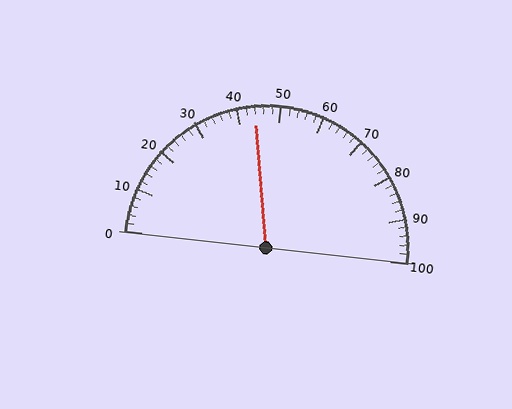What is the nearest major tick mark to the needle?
The nearest major tick mark is 40.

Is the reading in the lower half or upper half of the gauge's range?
The reading is in the lower half of the range (0 to 100).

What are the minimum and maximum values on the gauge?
The gauge ranges from 0 to 100.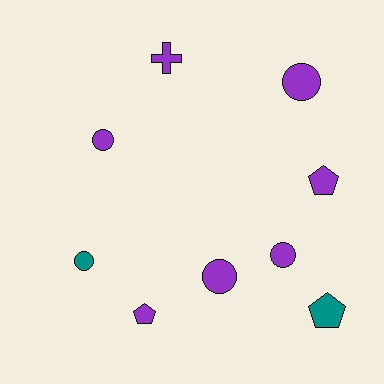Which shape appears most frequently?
Circle, with 5 objects.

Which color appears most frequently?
Purple, with 7 objects.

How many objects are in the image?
There are 9 objects.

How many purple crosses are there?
There is 1 purple cross.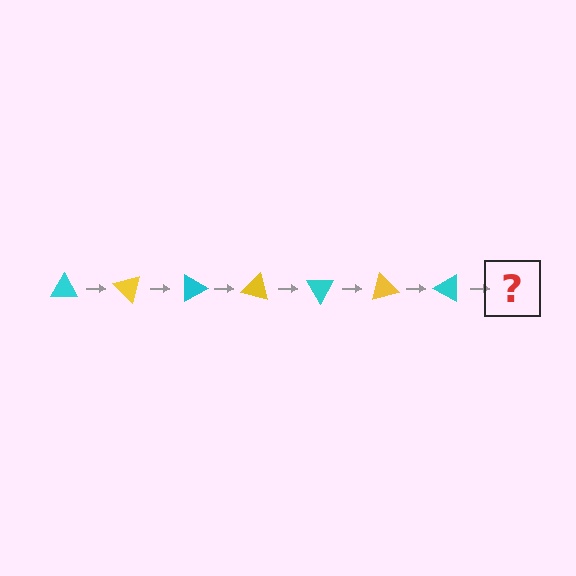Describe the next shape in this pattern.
It should be a yellow triangle, rotated 315 degrees from the start.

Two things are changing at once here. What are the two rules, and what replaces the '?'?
The two rules are that it rotates 45 degrees each step and the color cycles through cyan and yellow. The '?' should be a yellow triangle, rotated 315 degrees from the start.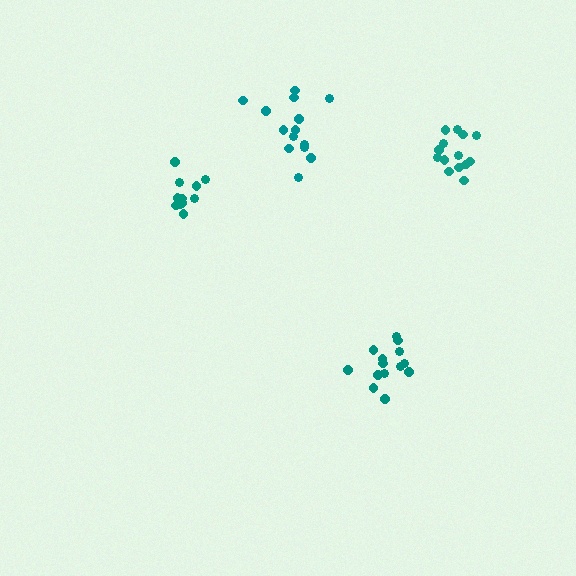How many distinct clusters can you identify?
There are 4 distinct clusters.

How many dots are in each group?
Group 1: 14 dots, Group 2: 14 dots, Group 3: 14 dots, Group 4: 11 dots (53 total).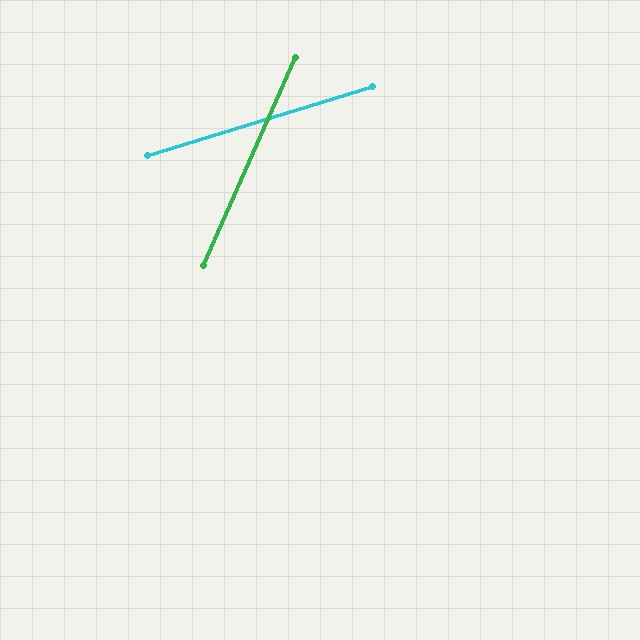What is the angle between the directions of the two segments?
Approximately 49 degrees.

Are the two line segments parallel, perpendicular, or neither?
Neither parallel nor perpendicular — they differ by about 49°.